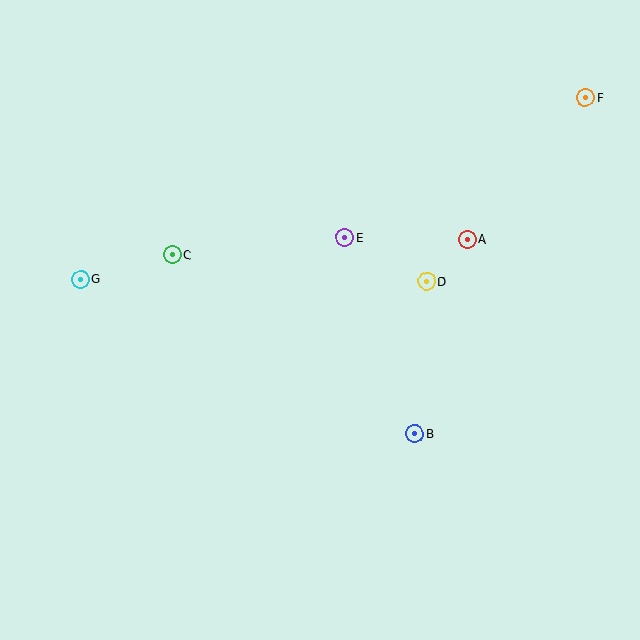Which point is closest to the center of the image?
Point E at (344, 237) is closest to the center.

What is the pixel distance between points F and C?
The distance between F and C is 442 pixels.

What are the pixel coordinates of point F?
Point F is at (585, 98).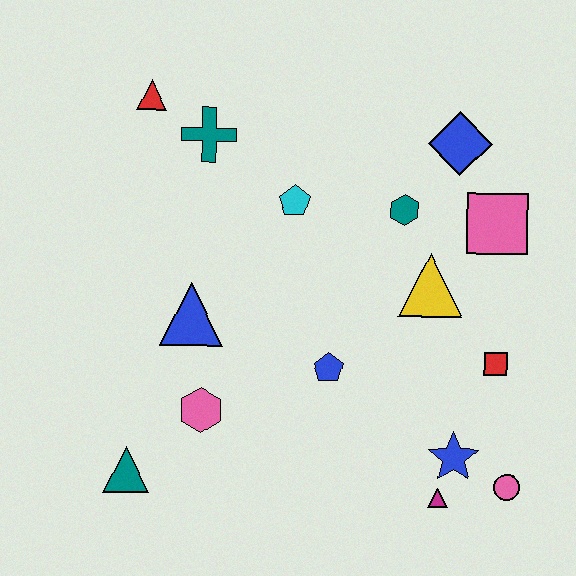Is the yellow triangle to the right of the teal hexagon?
Yes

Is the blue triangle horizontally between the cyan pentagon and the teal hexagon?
No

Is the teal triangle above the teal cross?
No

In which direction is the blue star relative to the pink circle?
The blue star is to the left of the pink circle.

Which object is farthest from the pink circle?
The red triangle is farthest from the pink circle.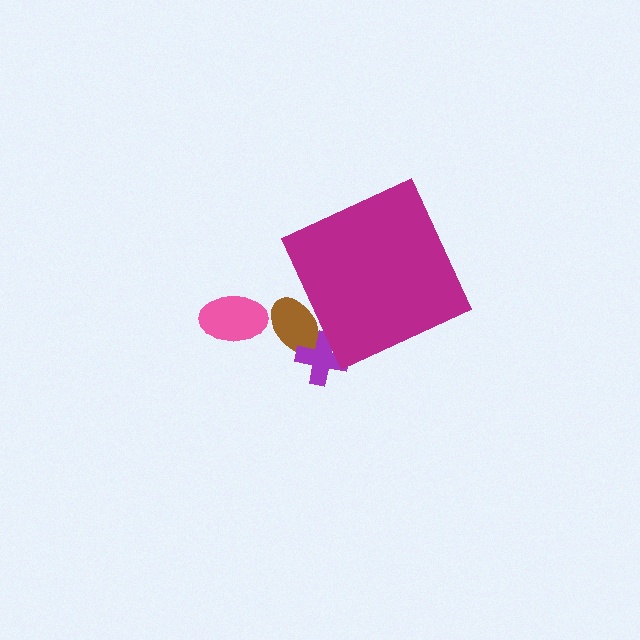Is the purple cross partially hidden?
Yes, the purple cross is partially hidden behind the magenta diamond.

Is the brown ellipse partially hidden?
Yes, the brown ellipse is partially hidden behind the magenta diamond.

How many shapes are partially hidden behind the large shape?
2 shapes are partially hidden.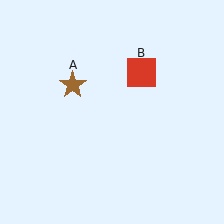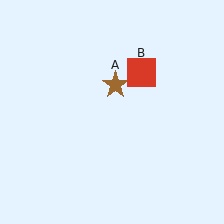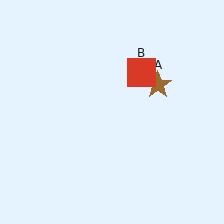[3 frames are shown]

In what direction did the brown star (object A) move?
The brown star (object A) moved right.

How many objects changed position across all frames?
1 object changed position: brown star (object A).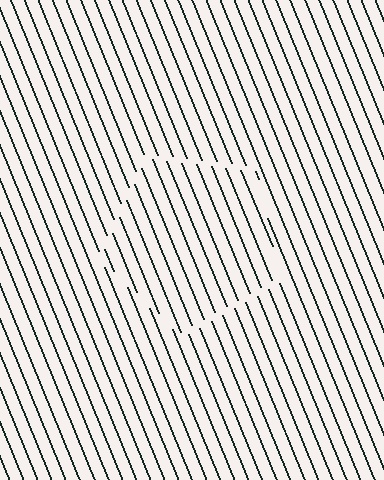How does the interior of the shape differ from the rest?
The interior of the shape contains the same grating, shifted by half a period — the contour is defined by the phase discontinuity where line-ends from the inner and outer gratings abut.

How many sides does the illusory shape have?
5 sides — the line-ends trace a pentagon.